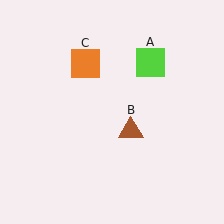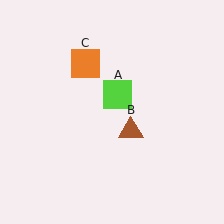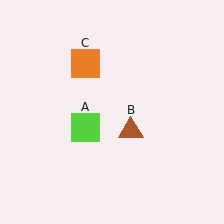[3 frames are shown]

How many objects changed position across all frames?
1 object changed position: lime square (object A).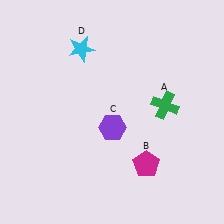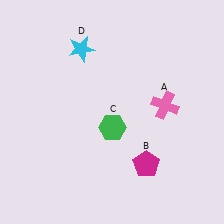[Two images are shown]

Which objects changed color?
A changed from green to pink. C changed from purple to green.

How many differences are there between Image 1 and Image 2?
There are 2 differences between the two images.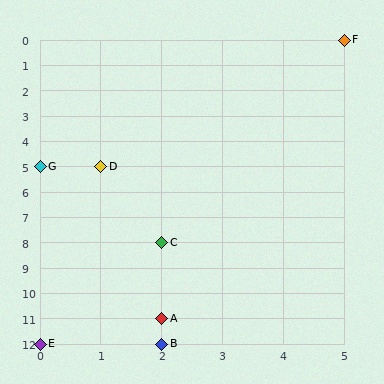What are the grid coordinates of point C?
Point C is at grid coordinates (2, 8).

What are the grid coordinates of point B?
Point B is at grid coordinates (2, 12).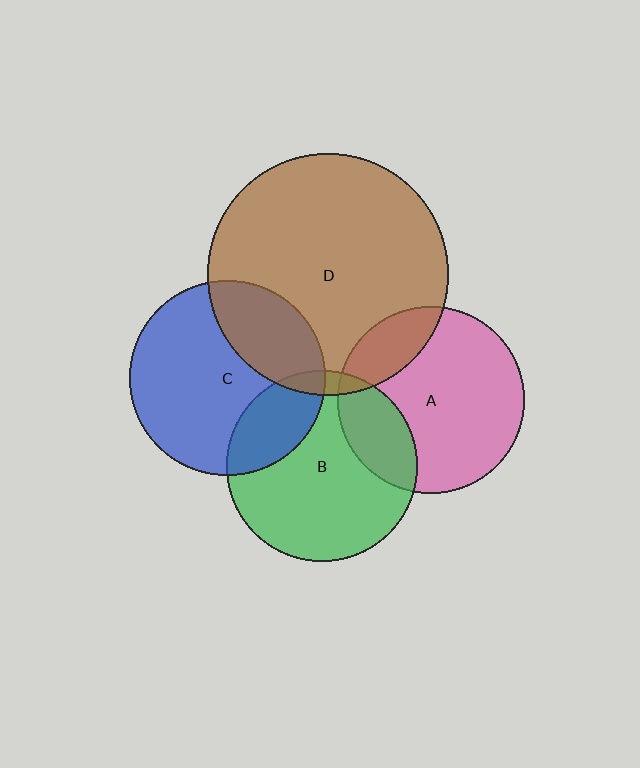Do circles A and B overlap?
Yes.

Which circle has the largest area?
Circle D (brown).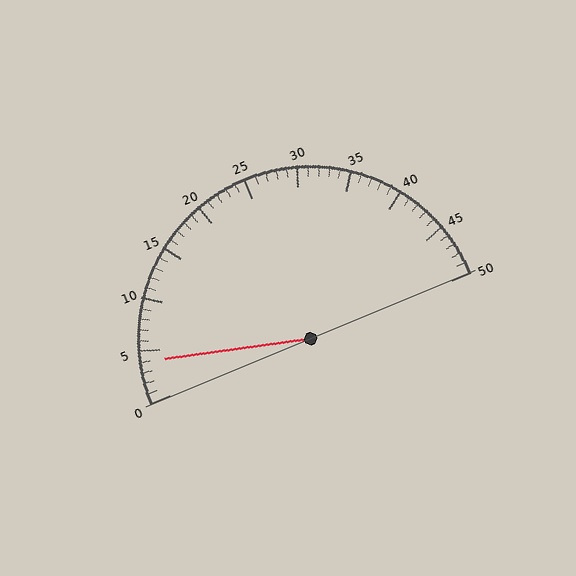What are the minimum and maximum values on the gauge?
The gauge ranges from 0 to 50.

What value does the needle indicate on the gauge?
The needle indicates approximately 4.